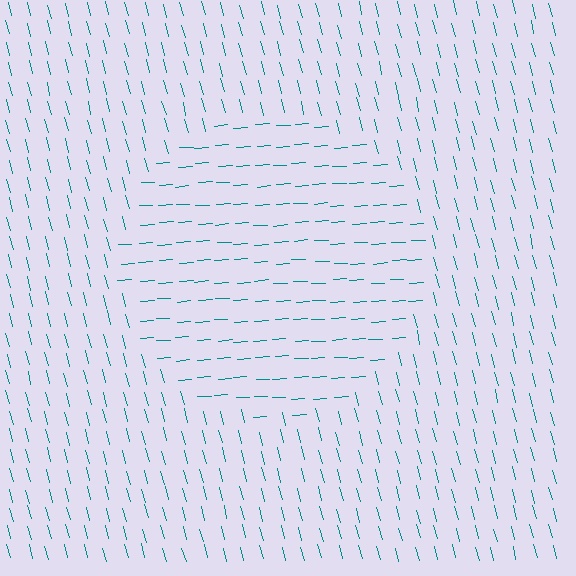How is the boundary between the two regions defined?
The boundary is defined purely by a change in line orientation (approximately 79 degrees difference). All lines are the same color and thickness.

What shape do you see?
I see a circle.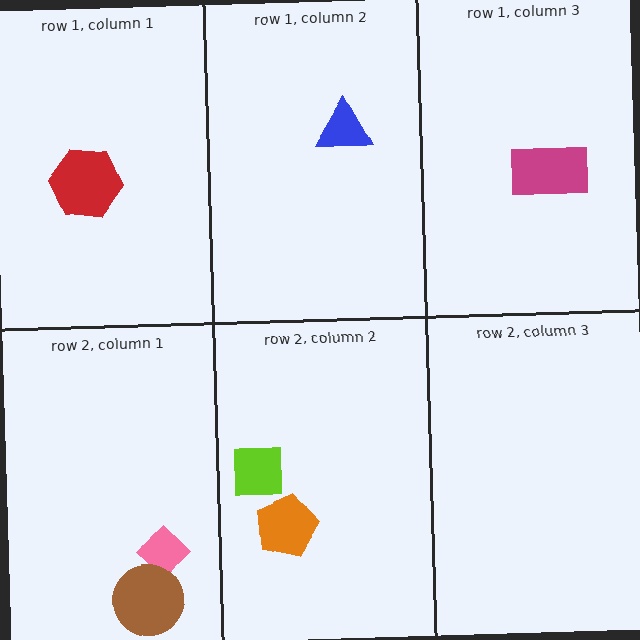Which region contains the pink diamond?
The row 2, column 1 region.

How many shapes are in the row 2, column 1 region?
2.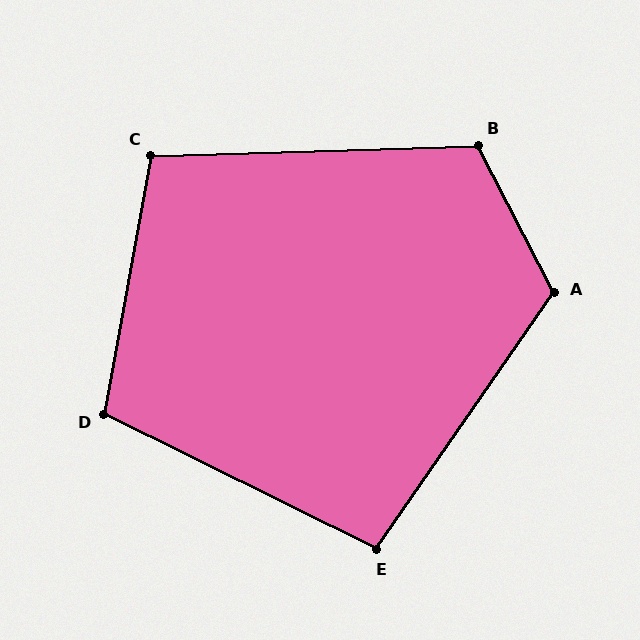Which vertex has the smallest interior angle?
E, at approximately 98 degrees.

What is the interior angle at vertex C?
Approximately 102 degrees (obtuse).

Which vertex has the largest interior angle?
A, at approximately 118 degrees.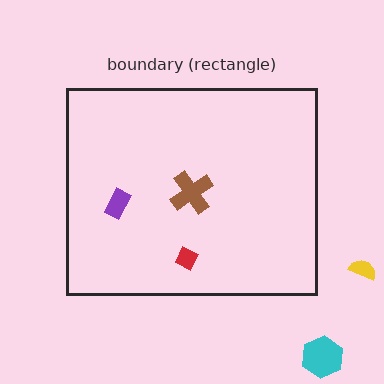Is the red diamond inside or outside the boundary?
Inside.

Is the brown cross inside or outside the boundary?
Inside.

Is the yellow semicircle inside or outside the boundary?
Outside.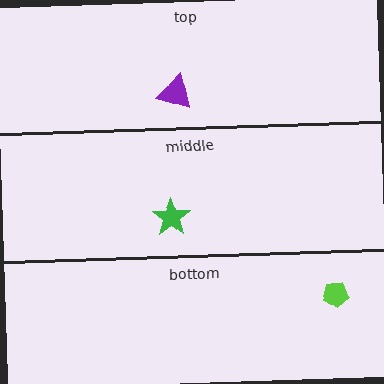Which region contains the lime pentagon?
The bottom region.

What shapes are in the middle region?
The green star.